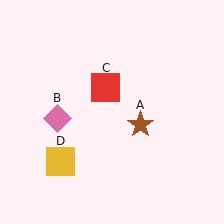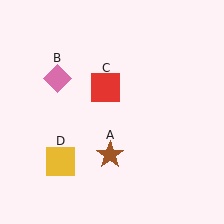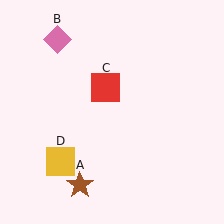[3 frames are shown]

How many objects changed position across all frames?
2 objects changed position: brown star (object A), pink diamond (object B).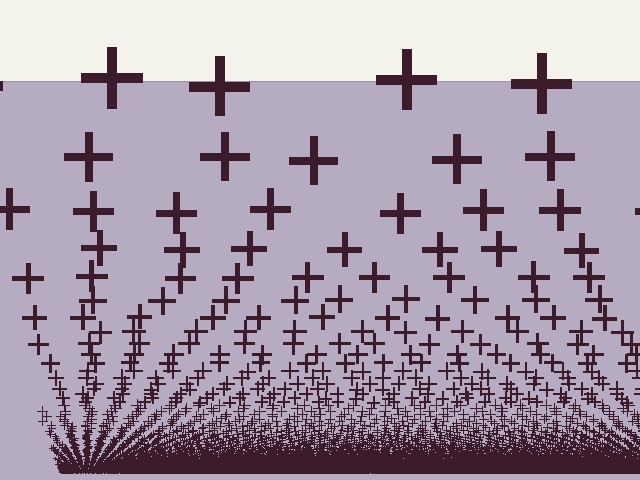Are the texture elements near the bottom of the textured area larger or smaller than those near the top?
Smaller. The gradient is inverted — elements near the bottom are smaller and denser.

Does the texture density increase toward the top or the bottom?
Density increases toward the bottom.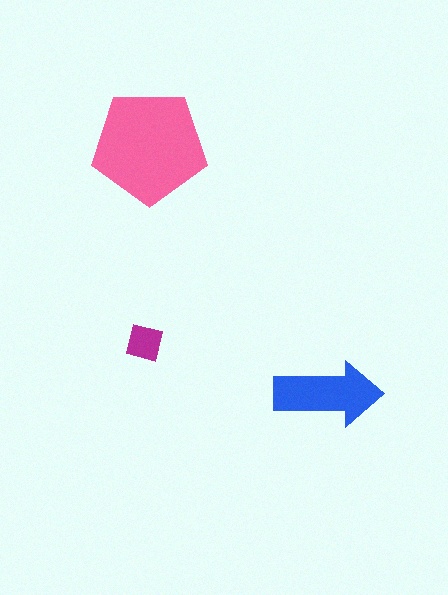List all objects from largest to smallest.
The pink pentagon, the blue arrow, the magenta square.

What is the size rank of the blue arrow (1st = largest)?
2nd.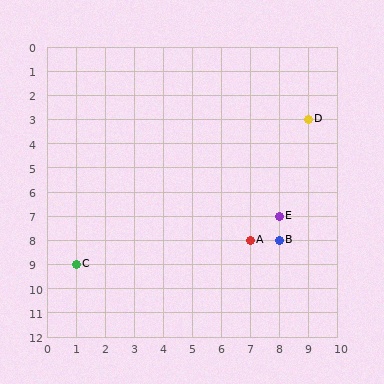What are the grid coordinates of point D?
Point D is at grid coordinates (9, 3).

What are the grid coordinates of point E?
Point E is at grid coordinates (8, 7).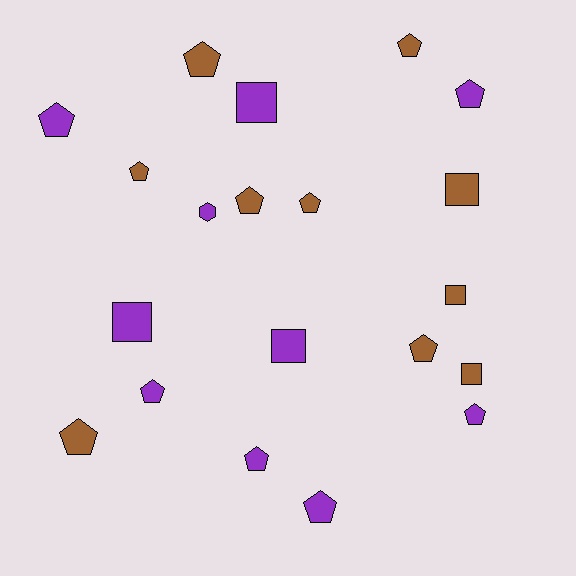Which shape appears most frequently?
Pentagon, with 13 objects.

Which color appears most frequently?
Brown, with 10 objects.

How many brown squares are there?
There are 3 brown squares.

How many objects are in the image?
There are 20 objects.